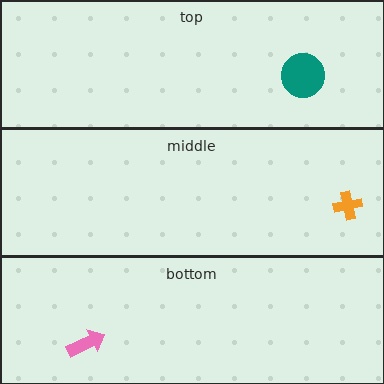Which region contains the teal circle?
The top region.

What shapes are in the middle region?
The orange cross.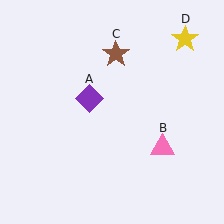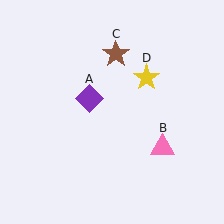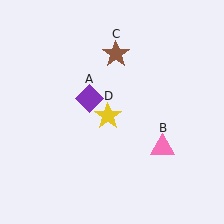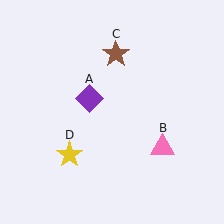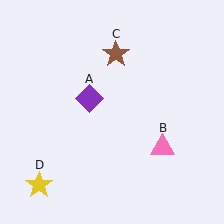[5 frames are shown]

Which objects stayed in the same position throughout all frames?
Purple diamond (object A) and pink triangle (object B) and brown star (object C) remained stationary.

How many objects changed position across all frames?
1 object changed position: yellow star (object D).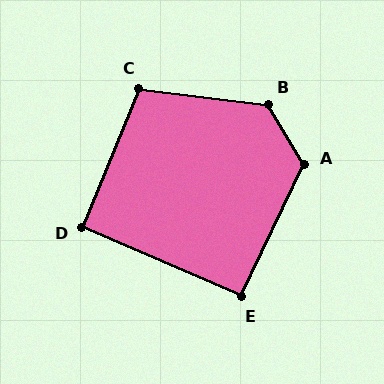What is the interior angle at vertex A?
Approximately 123 degrees (obtuse).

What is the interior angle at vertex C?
Approximately 106 degrees (obtuse).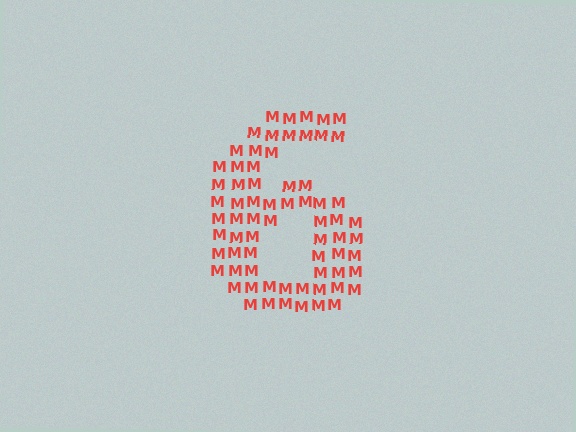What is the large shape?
The large shape is the digit 6.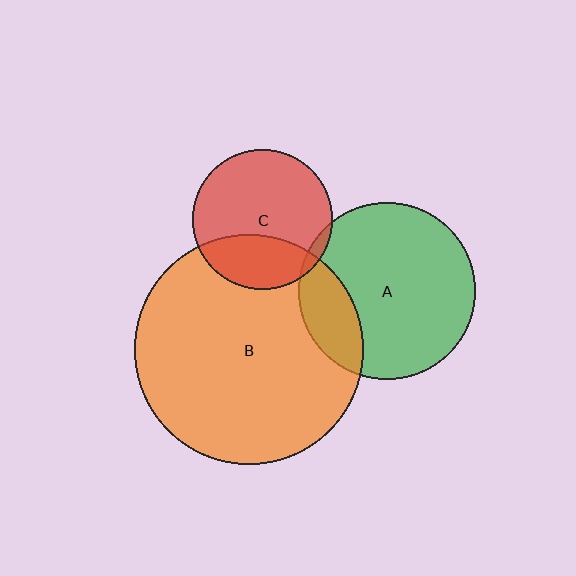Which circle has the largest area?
Circle B (orange).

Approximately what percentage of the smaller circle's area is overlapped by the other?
Approximately 20%.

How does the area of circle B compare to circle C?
Approximately 2.7 times.